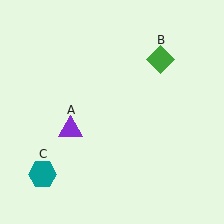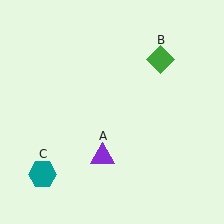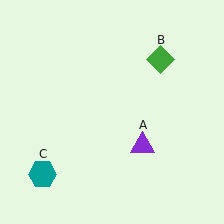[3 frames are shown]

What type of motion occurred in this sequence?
The purple triangle (object A) rotated counterclockwise around the center of the scene.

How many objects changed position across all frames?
1 object changed position: purple triangle (object A).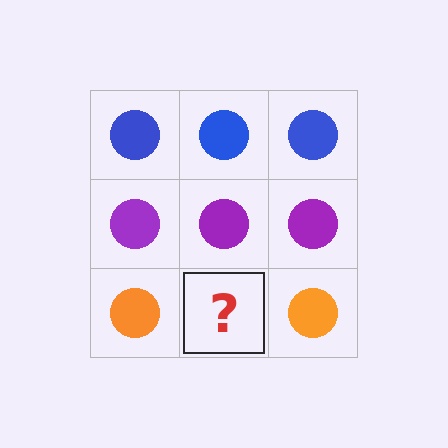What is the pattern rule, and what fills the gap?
The rule is that each row has a consistent color. The gap should be filled with an orange circle.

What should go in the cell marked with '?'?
The missing cell should contain an orange circle.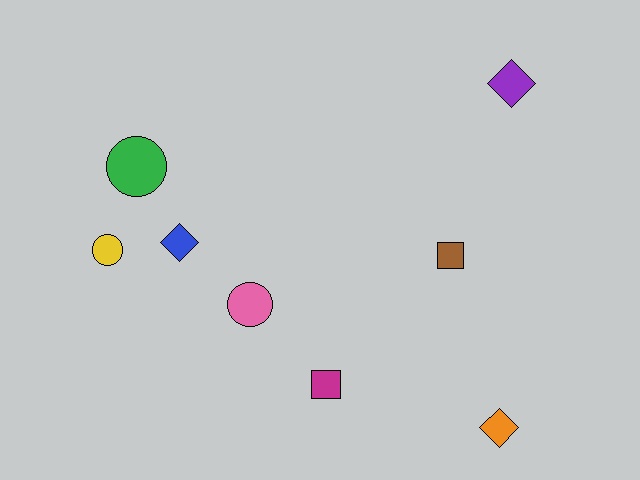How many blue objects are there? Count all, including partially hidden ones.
There is 1 blue object.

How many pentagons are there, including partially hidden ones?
There are no pentagons.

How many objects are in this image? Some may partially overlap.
There are 8 objects.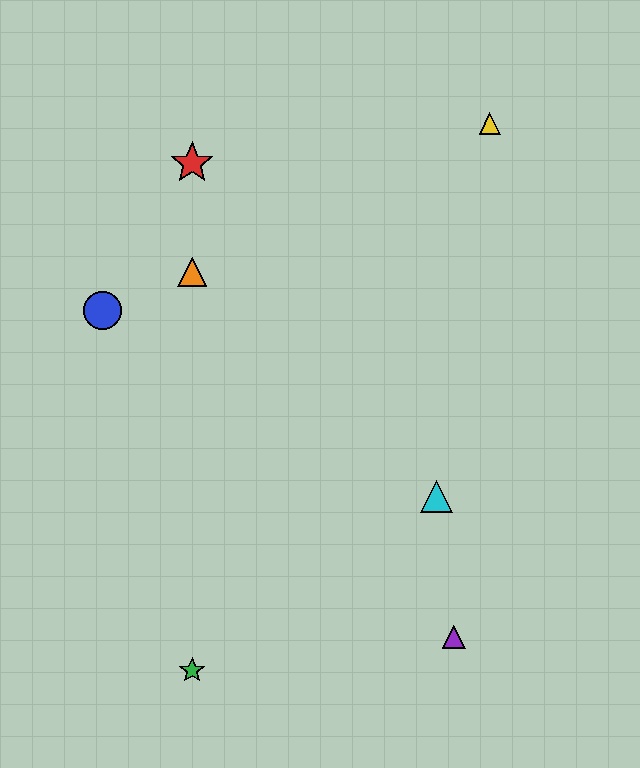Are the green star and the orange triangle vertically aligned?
Yes, both are at x≈192.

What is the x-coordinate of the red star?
The red star is at x≈192.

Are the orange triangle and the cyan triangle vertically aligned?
No, the orange triangle is at x≈192 and the cyan triangle is at x≈436.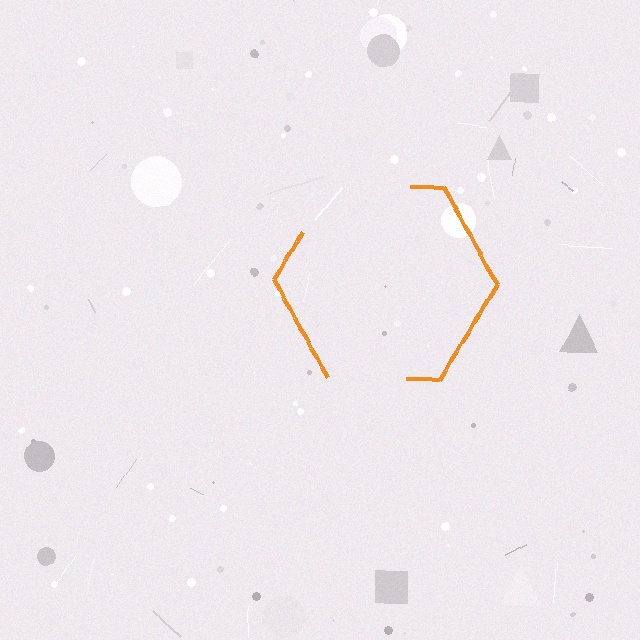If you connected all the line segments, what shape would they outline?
They would outline a hexagon.